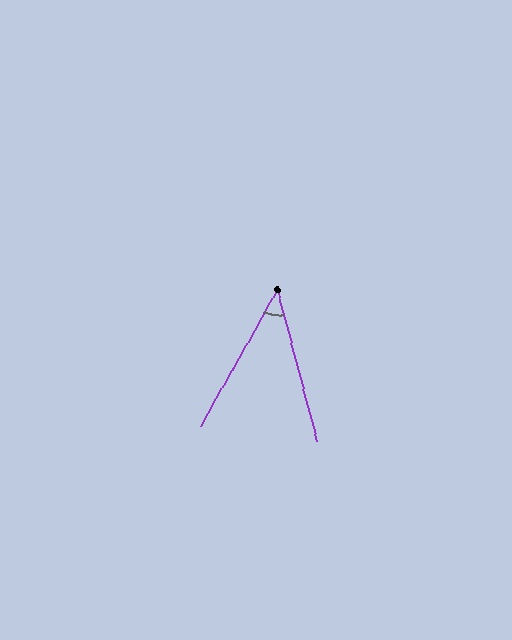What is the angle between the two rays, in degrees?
Approximately 44 degrees.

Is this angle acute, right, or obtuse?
It is acute.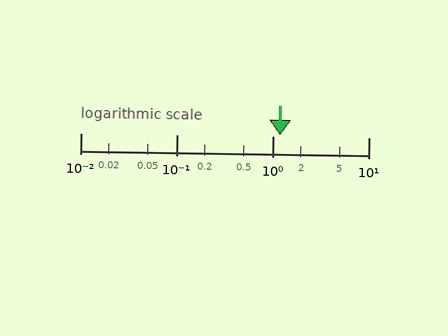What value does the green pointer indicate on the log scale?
The pointer indicates approximately 1.2.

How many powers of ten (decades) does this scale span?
The scale spans 3 decades, from 0.01 to 10.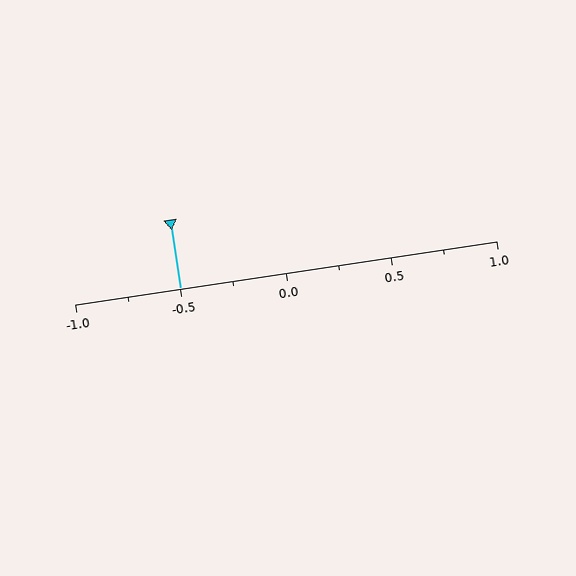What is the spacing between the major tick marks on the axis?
The major ticks are spaced 0.5 apart.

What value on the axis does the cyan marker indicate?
The marker indicates approximately -0.5.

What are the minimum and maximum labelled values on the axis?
The axis runs from -1.0 to 1.0.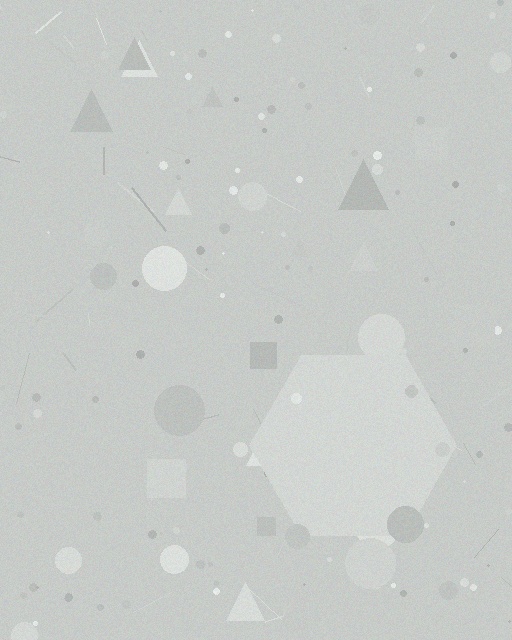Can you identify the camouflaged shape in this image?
The camouflaged shape is a hexagon.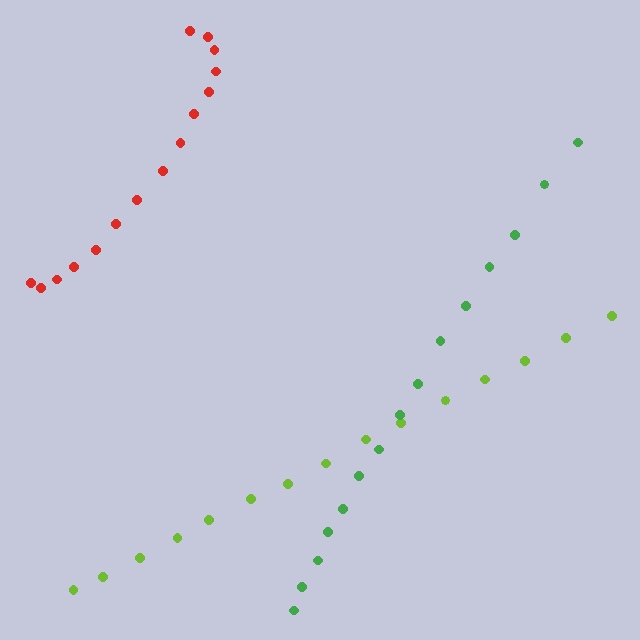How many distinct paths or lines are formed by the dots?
There are 3 distinct paths.